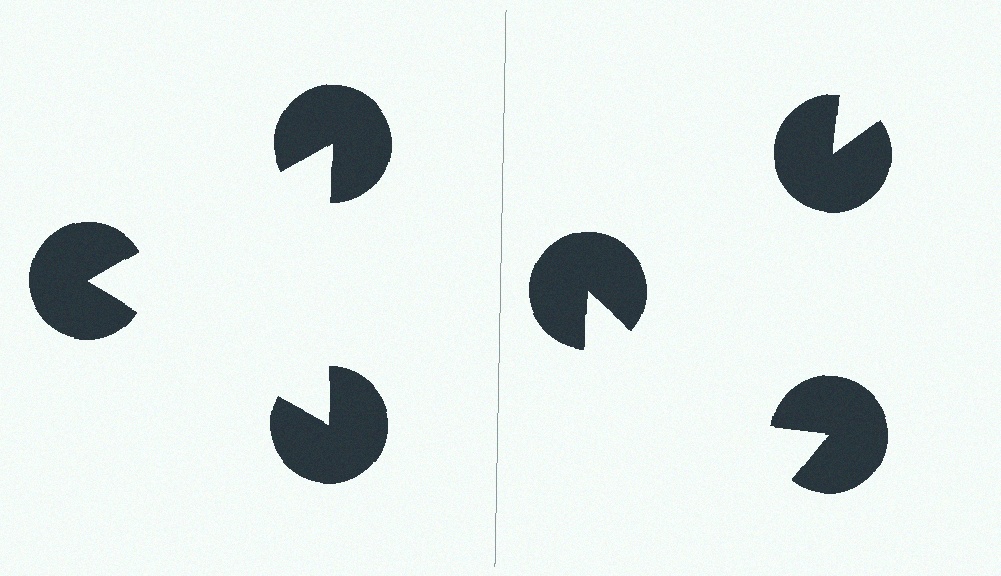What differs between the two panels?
The pac-man discs are positioned identically on both sides; only the wedge orientations differ. On the left they align to a triangle; on the right they are misaligned.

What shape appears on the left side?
An illusory triangle.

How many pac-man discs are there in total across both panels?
6 — 3 on each side.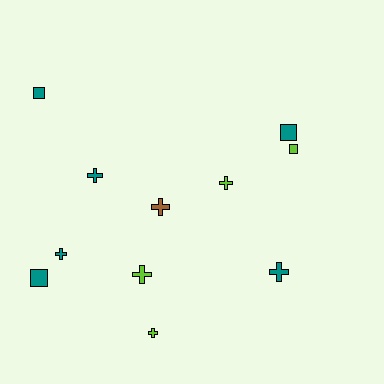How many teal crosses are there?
There are 3 teal crosses.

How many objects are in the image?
There are 11 objects.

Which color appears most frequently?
Teal, with 6 objects.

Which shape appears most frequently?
Cross, with 7 objects.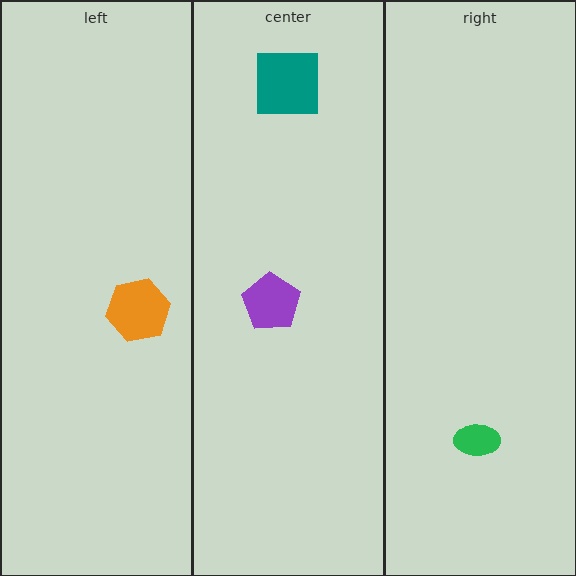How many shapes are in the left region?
1.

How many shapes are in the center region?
2.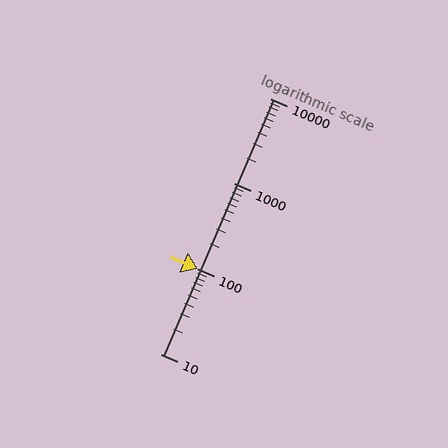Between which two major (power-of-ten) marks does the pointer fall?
The pointer is between 100 and 1000.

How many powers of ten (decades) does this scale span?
The scale spans 3 decades, from 10 to 10000.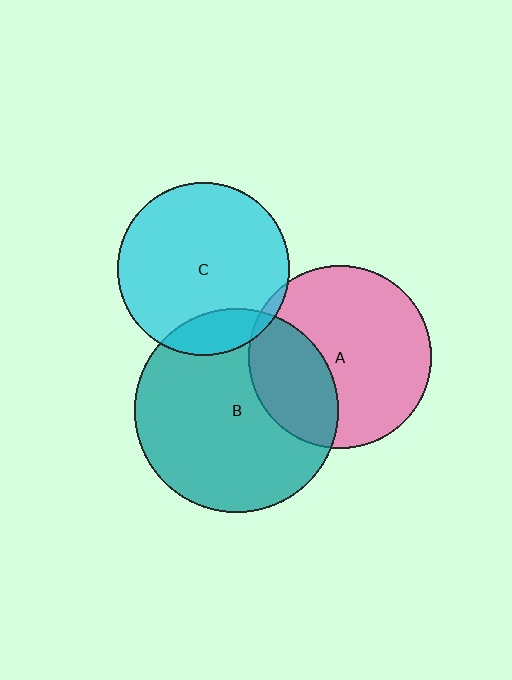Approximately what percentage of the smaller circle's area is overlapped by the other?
Approximately 5%.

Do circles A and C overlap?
Yes.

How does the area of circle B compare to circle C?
Approximately 1.4 times.